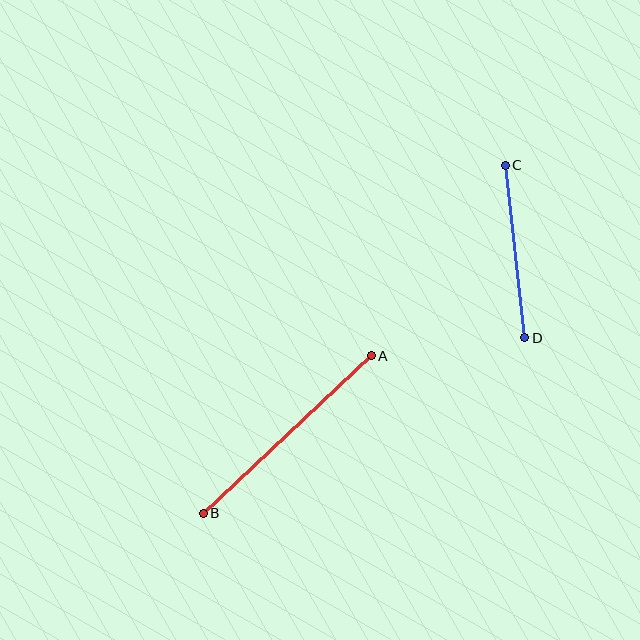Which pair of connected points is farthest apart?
Points A and B are farthest apart.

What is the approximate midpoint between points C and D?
The midpoint is at approximately (515, 251) pixels.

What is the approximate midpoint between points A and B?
The midpoint is at approximately (287, 434) pixels.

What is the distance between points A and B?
The distance is approximately 230 pixels.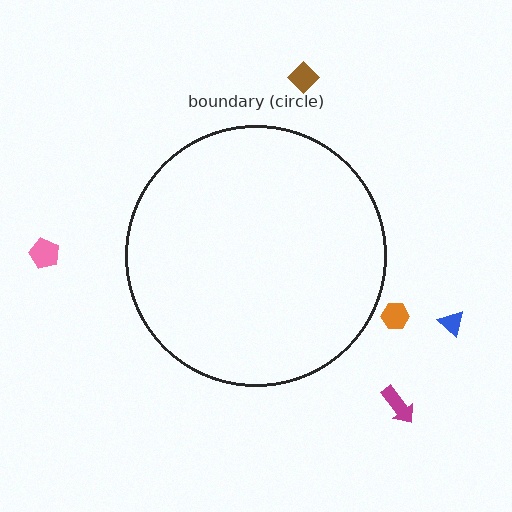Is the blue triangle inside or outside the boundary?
Outside.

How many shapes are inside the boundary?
0 inside, 5 outside.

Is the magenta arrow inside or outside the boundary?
Outside.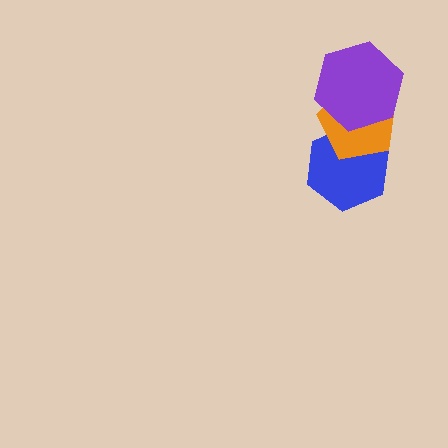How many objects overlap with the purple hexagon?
1 object overlaps with the purple hexagon.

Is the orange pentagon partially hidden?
Yes, it is partially covered by another shape.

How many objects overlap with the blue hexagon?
1 object overlaps with the blue hexagon.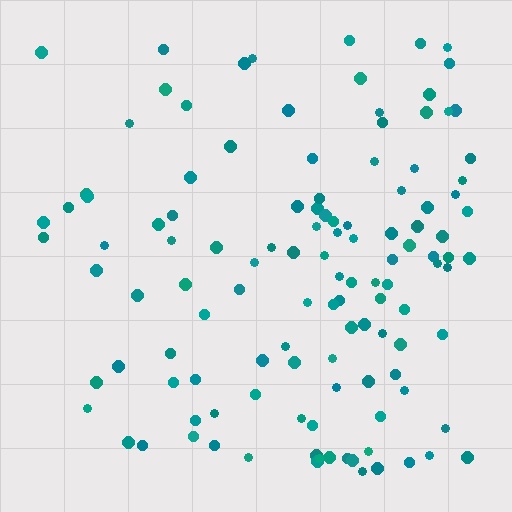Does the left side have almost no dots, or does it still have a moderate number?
Still a moderate number, just noticeably fewer than the right.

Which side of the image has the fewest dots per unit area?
The left.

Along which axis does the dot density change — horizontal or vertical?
Horizontal.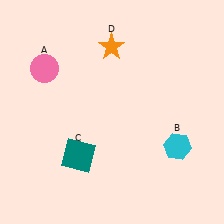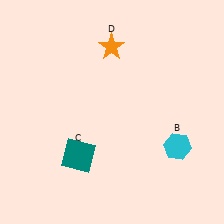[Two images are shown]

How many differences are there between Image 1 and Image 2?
There is 1 difference between the two images.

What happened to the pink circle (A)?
The pink circle (A) was removed in Image 2. It was in the top-left area of Image 1.